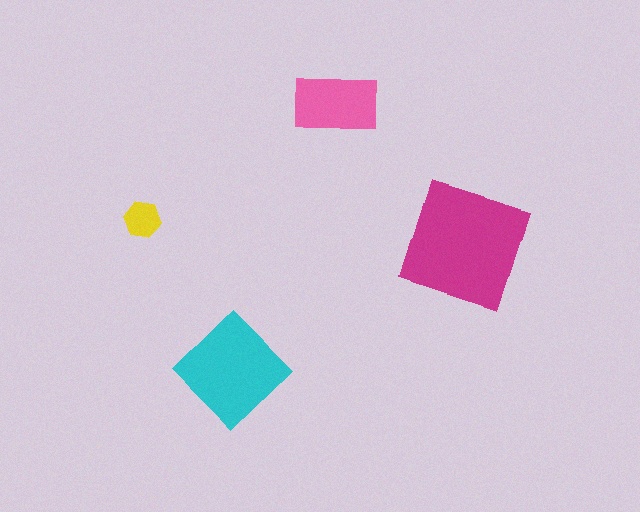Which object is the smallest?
The yellow hexagon.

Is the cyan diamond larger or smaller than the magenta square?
Smaller.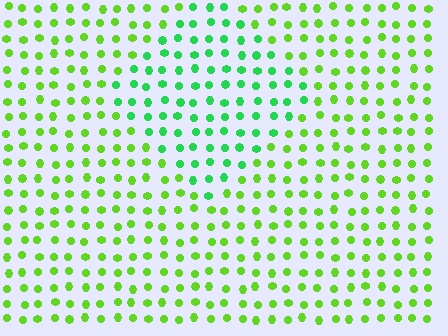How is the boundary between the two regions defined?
The boundary is defined purely by a slight shift in hue (about 35 degrees). Spacing, size, and orientation are identical on both sides.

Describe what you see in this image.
The image is filled with small lime elements in a uniform arrangement. A diamond-shaped region is visible where the elements are tinted to a slightly different hue, forming a subtle color boundary.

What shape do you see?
I see a diamond.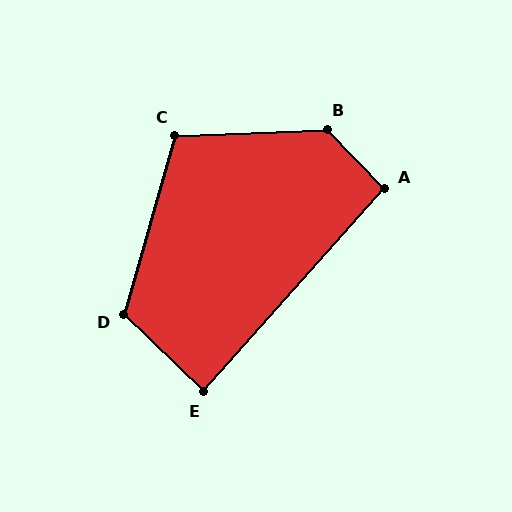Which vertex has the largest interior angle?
B, at approximately 132 degrees.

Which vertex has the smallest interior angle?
E, at approximately 88 degrees.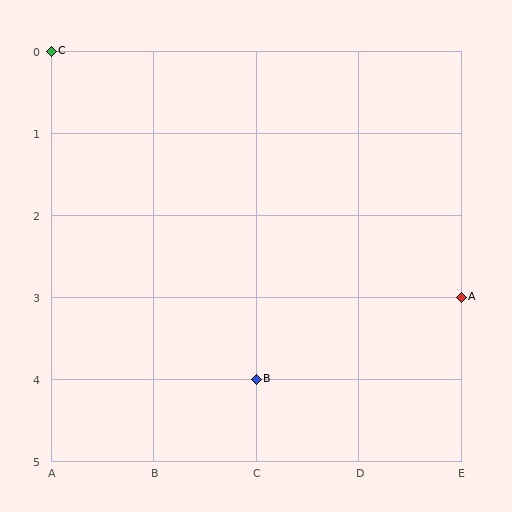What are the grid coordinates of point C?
Point C is at grid coordinates (A, 0).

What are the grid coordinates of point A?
Point A is at grid coordinates (E, 3).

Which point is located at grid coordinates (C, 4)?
Point B is at (C, 4).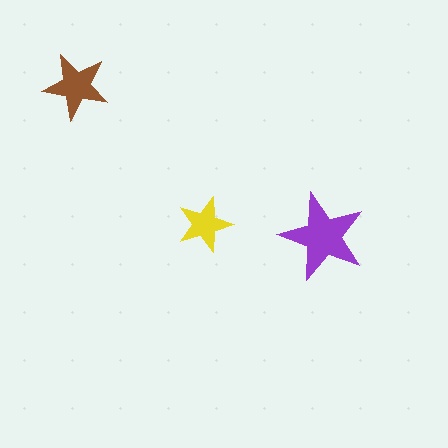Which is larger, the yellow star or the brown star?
The brown one.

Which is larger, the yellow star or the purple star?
The purple one.